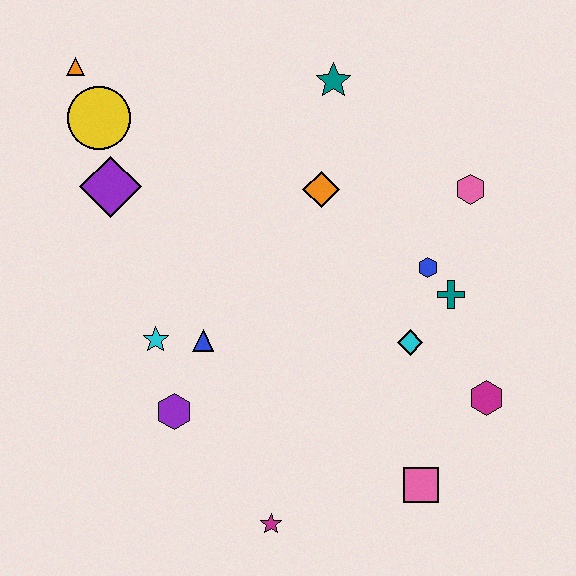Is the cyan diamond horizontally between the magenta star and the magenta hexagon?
Yes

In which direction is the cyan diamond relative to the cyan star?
The cyan diamond is to the right of the cyan star.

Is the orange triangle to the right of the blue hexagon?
No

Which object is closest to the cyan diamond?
The teal cross is closest to the cyan diamond.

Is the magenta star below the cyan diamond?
Yes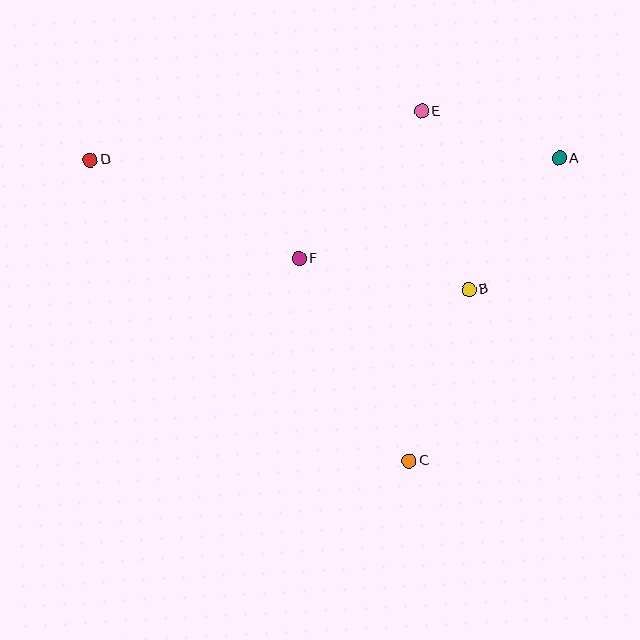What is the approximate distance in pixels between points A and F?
The distance between A and F is approximately 279 pixels.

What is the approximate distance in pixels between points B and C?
The distance between B and C is approximately 182 pixels.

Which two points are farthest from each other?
Points A and D are farthest from each other.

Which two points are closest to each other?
Points A and E are closest to each other.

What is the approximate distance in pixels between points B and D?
The distance between B and D is approximately 400 pixels.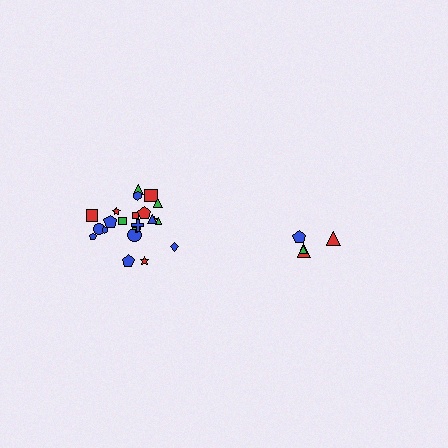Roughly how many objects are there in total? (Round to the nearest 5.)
Roughly 25 objects in total.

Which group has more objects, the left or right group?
The left group.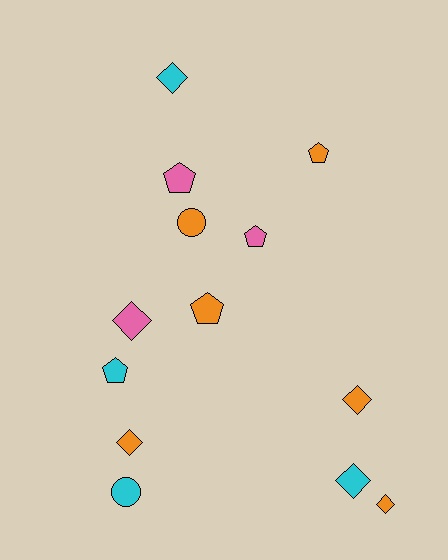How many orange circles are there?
There is 1 orange circle.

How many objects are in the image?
There are 13 objects.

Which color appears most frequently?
Orange, with 6 objects.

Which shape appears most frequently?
Diamond, with 6 objects.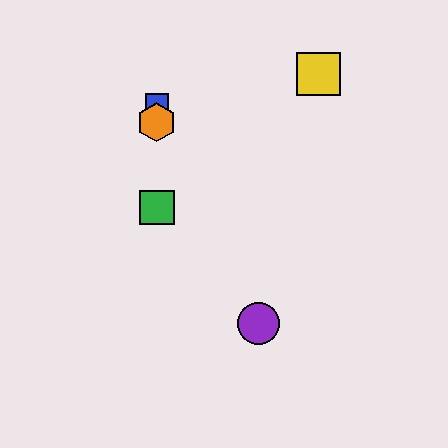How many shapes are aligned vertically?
4 shapes (the red hexagon, the blue square, the green square, the orange hexagon) are aligned vertically.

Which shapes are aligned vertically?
The red hexagon, the blue square, the green square, the orange hexagon are aligned vertically.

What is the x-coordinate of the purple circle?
The purple circle is at x≈259.